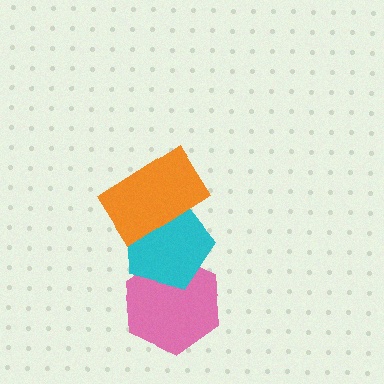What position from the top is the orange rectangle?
The orange rectangle is 1st from the top.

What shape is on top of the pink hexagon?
The cyan pentagon is on top of the pink hexagon.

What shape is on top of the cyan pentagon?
The orange rectangle is on top of the cyan pentagon.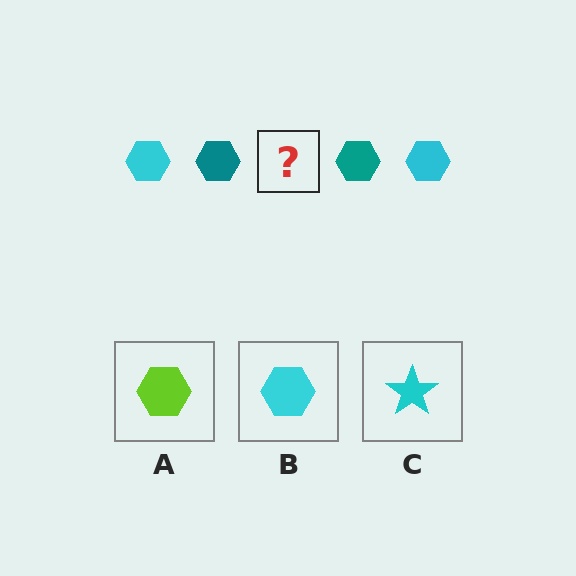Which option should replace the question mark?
Option B.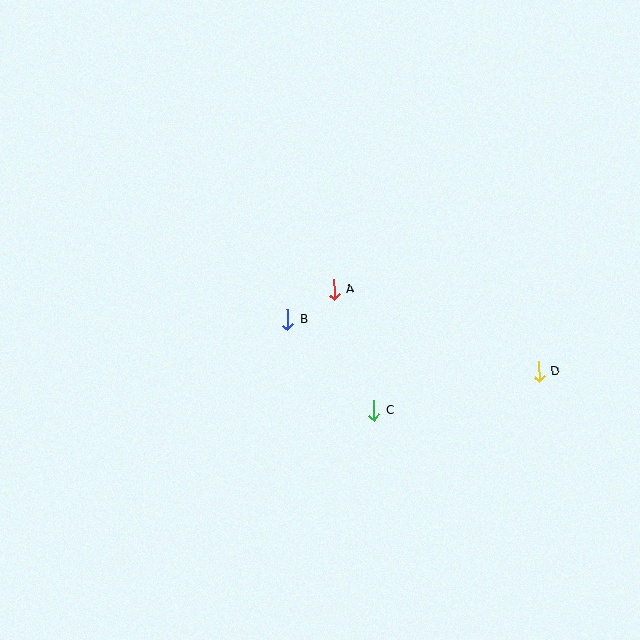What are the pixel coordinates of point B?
Point B is at (288, 320).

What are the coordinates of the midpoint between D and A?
The midpoint between D and A is at (436, 331).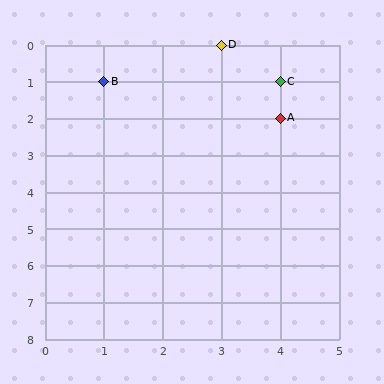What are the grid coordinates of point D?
Point D is at grid coordinates (3, 0).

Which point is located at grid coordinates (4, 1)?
Point C is at (4, 1).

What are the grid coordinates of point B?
Point B is at grid coordinates (1, 1).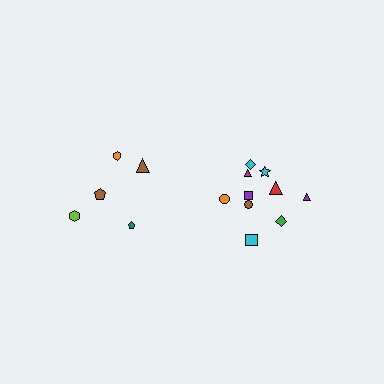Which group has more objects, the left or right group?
The right group.